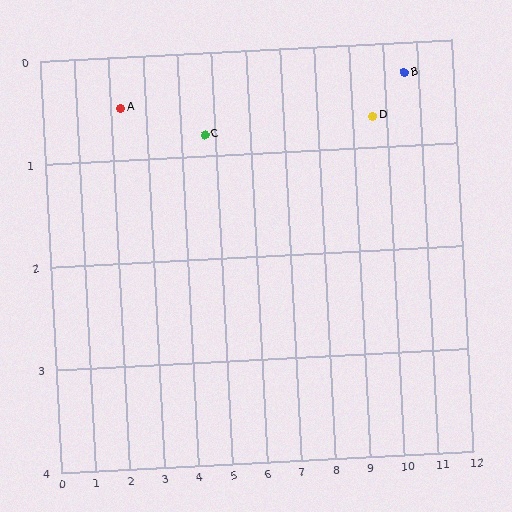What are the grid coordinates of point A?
Point A is at approximately (2.3, 0.5).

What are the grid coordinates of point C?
Point C is at approximately (4.7, 0.8).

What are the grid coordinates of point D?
Point D is at approximately (9.6, 0.7).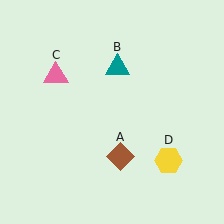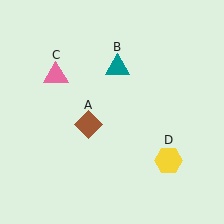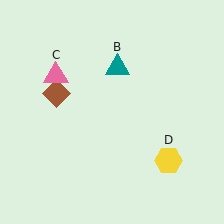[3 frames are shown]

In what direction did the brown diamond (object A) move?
The brown diamond (object A) moved up and to the left.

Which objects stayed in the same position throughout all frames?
Teal triangle (object B) and pink triangle (object C) and yellow hexagon (object D) remained stationary.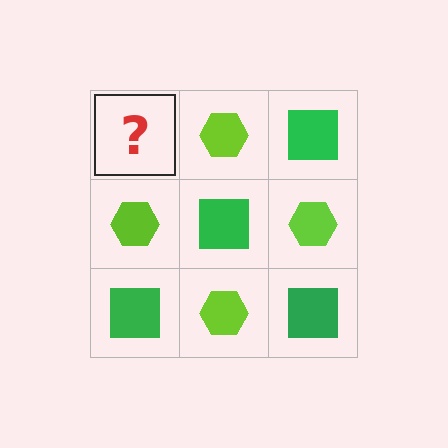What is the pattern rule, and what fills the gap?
The rule is that it alternates green square and lime hexagon in a checkerboard pattern. The gap should be filled with a green square.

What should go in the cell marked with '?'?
The missing cell should contain a green square.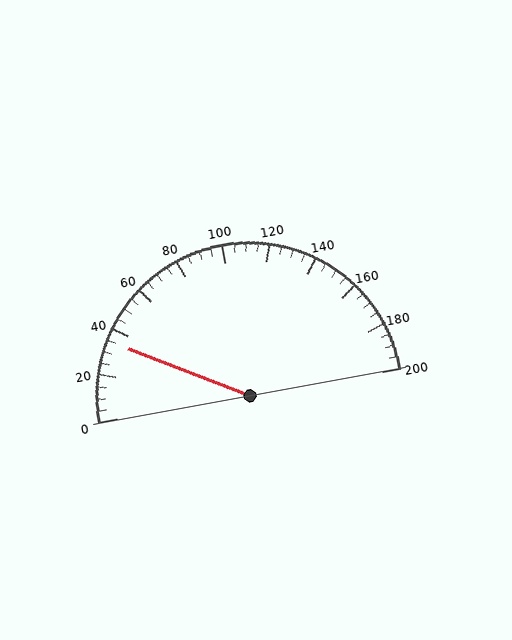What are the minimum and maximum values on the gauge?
The gauge ranges from 0 to 200.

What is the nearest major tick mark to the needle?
The nearest major tick mark is 40.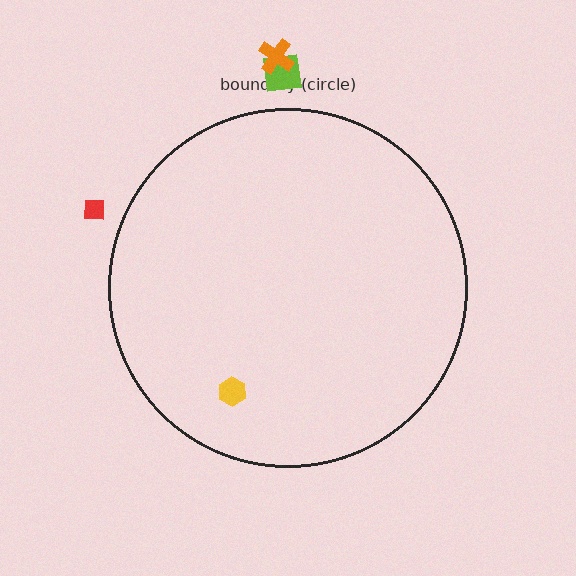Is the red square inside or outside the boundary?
Outside.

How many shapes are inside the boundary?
1 inside, 3 outside.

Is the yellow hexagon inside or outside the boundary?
Inside.